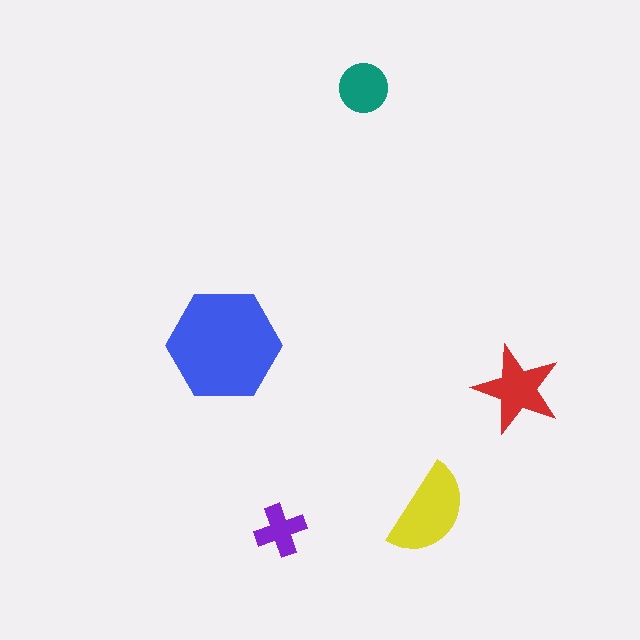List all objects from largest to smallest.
The blue hexagon, the yellow semicircle, the red star, the teal circle, the purple cross.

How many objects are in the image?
There are 5 objects in the image.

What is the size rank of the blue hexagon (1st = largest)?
1st.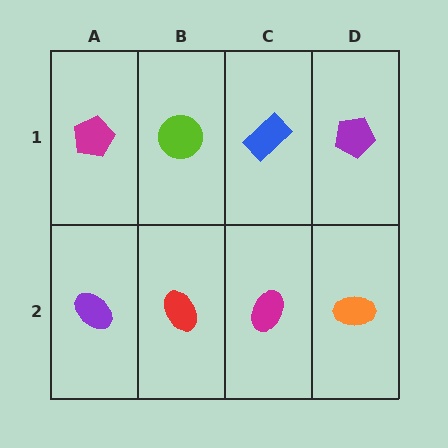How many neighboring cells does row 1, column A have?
2.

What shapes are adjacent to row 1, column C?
A magenta ellipse (row 2, column C), a lime circle (row 1, column B), a purple pentagon (row 1, column D).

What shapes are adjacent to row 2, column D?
A purple pentagon (row 1, column D), a magenta ellipse (row 2, column C).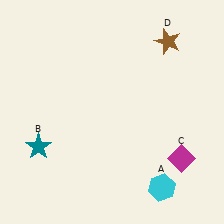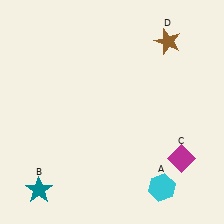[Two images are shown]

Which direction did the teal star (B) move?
The teal star (B) moved down.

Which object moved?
The teal star (B) moved down.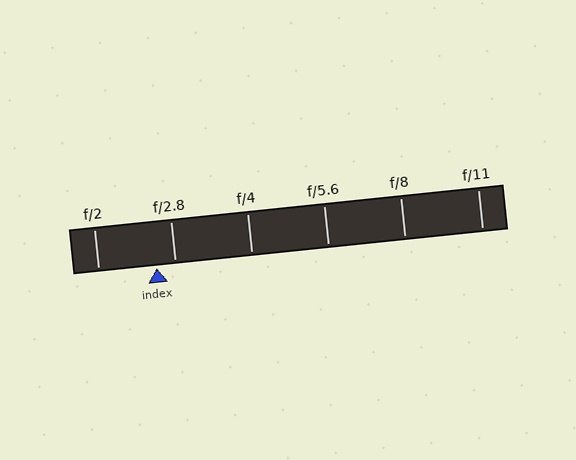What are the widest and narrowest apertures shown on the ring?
The widest aperture shown is f/2 and the narrowest is f/11.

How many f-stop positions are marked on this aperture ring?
There are 6 f-stop positions marked.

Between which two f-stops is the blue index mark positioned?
The index mark is between f/2 and f/2.8.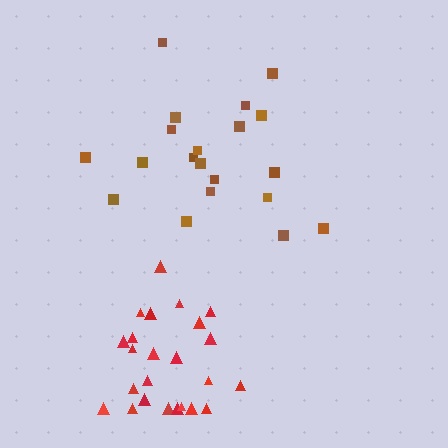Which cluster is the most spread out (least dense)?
Brown.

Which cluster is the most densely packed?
Red.